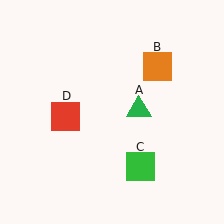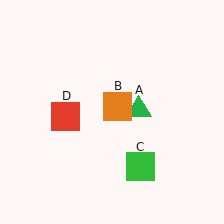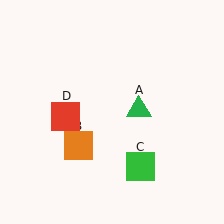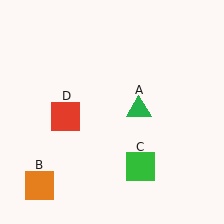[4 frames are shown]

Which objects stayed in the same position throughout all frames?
Green triangle (object A) and green square (object C) and red square (object D) remained stationary.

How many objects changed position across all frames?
1 object changed position: orange square (object B).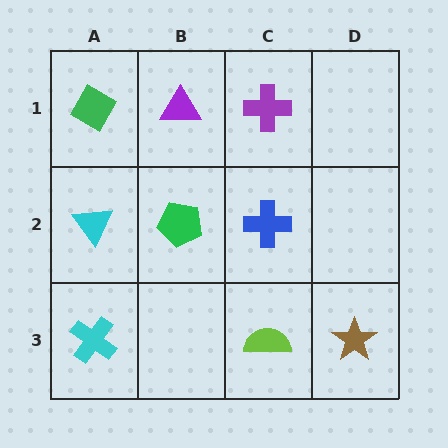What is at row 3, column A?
A cyan cross.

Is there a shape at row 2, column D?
No, that cell is empty.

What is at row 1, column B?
A purple triangle.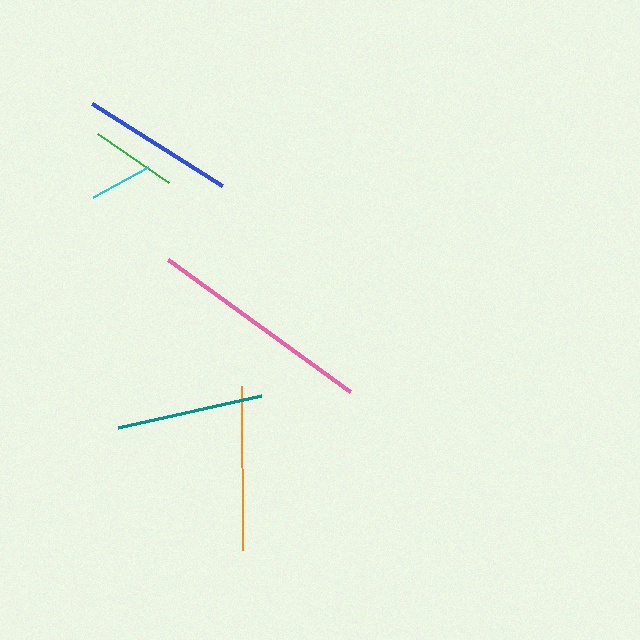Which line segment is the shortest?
The cyan line is the shortest at approximately 63 pixels.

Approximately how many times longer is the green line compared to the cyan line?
The green line is approximately 1.4 times the length of the cyan line.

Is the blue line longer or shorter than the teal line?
The blue line is longer than the teal line.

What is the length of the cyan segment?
The cyan segment is approximately 63 pixels long.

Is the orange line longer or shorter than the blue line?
The orange line is longer than the blue line.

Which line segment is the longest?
The pink line is the longest at approximately 225 pixels.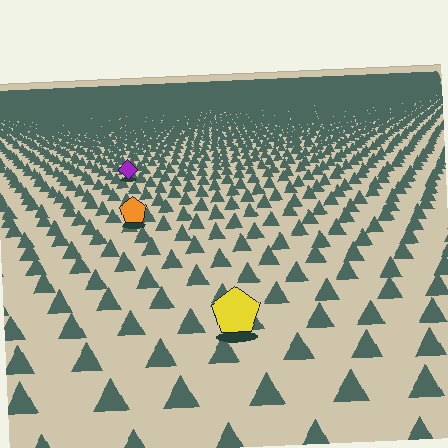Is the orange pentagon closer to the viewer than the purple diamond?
Yes. The orange pentagon is closer — you can tell from the texture gradient: the ground texture is coarser near it.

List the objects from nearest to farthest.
From nearest to farthest: the yellow pentagon, the orange pentagon, the purple diamond.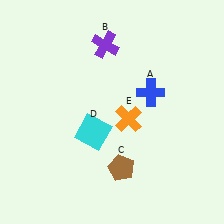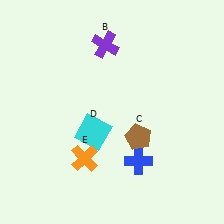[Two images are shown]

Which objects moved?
The objects that moved are: the blue cross (A), the brown pentagon (C), the orange cross (E).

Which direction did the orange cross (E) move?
The orange cross (E) moved left.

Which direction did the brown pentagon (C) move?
The brown pentagon (C) moved up.